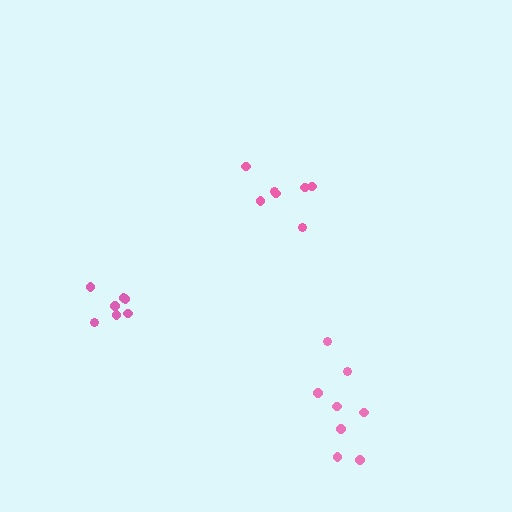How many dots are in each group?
Group 1: 7 dots, Group 2: 7 dots, Group 3: 8 dots (22 total).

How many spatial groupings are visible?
There are 3 spatial groupings.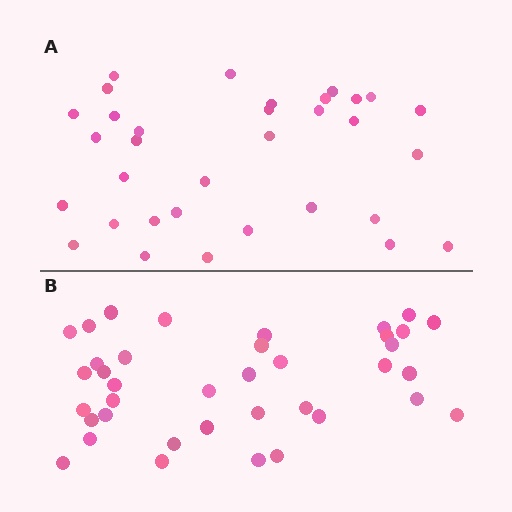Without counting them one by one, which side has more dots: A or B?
Region B (the bottom region) has more dots.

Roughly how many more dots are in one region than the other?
Region B has about 5 more dots than region A.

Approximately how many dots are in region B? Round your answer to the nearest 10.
About 40 dots. (The exact count is 38, which rounds to 40.)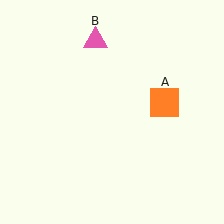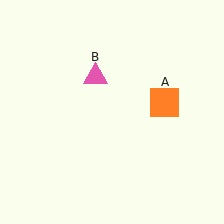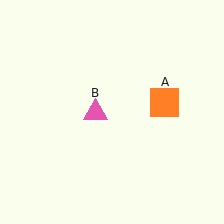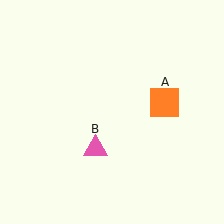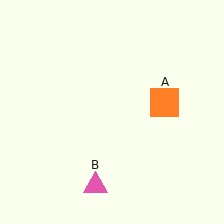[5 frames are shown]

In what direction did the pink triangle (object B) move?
The pink triangle (object B) moved down.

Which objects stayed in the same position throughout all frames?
Orange square (object A) remained stationary.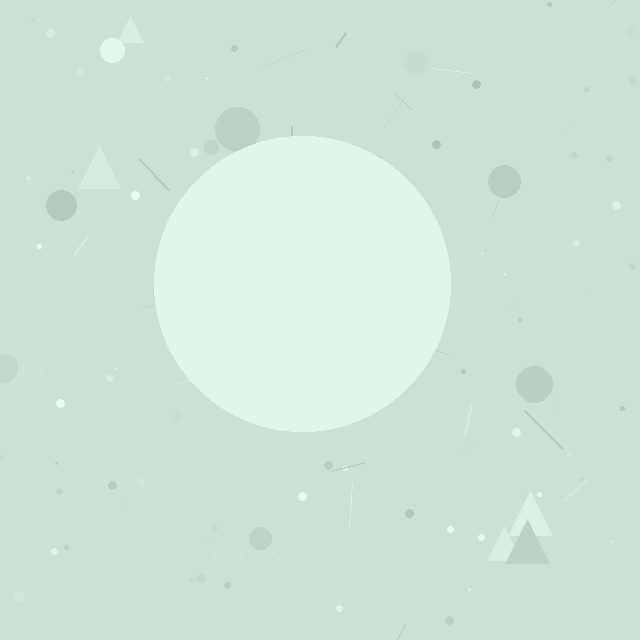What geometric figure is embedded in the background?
A circle is embedded in the background.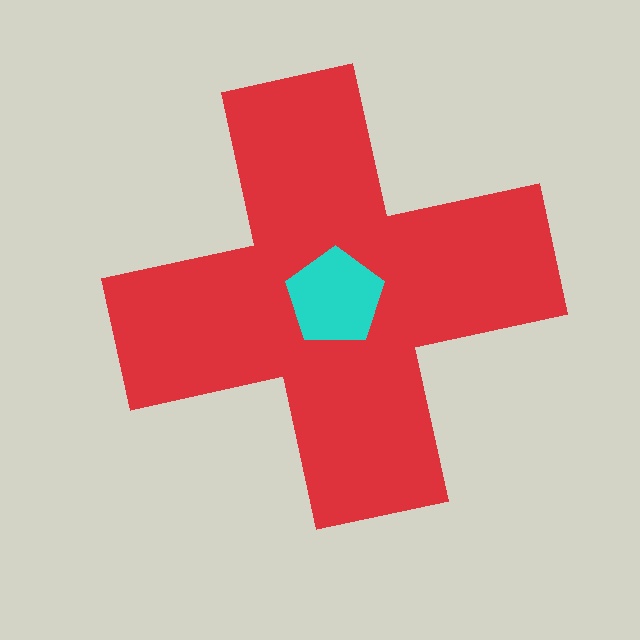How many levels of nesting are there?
2.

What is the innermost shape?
The cyan pentagon.